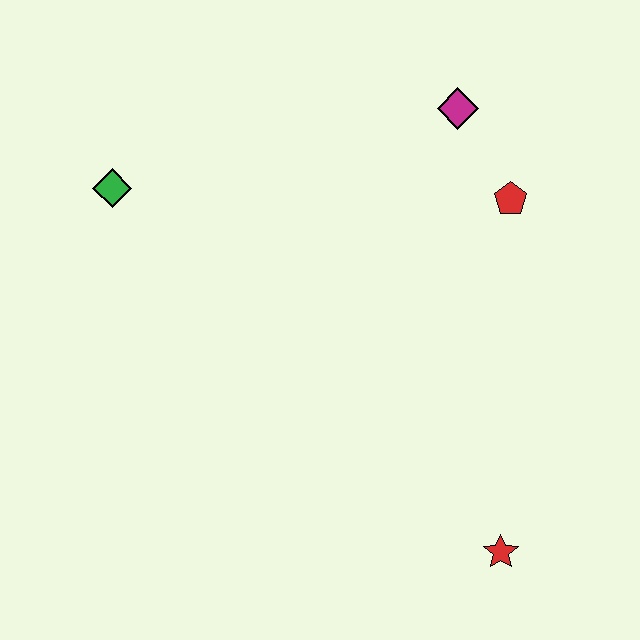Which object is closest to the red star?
The red pentagon is closest to the red star.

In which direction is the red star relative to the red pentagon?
The red star is below the red pentagon.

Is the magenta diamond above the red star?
Yes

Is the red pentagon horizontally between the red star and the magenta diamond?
No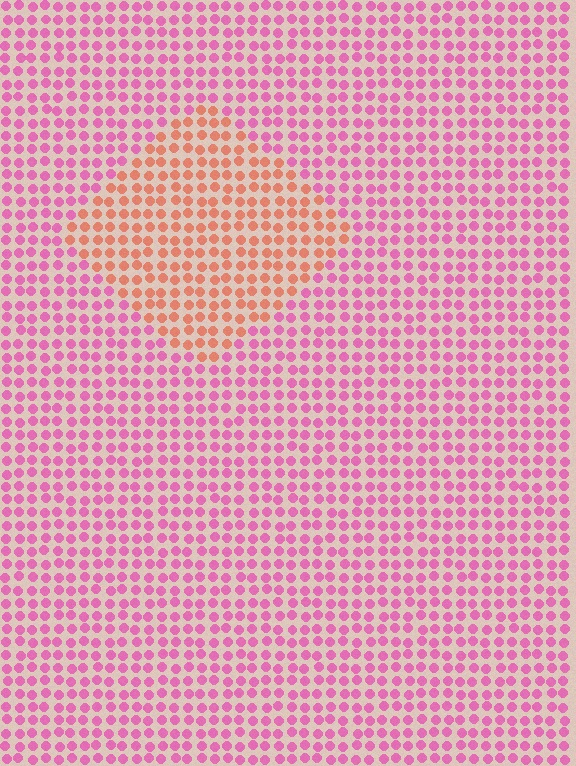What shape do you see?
I see a diamond.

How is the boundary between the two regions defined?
The boundary is defined purely by a slight shift in hue (about 47 degrees). Spacing, size, and orientation are identical on both sides.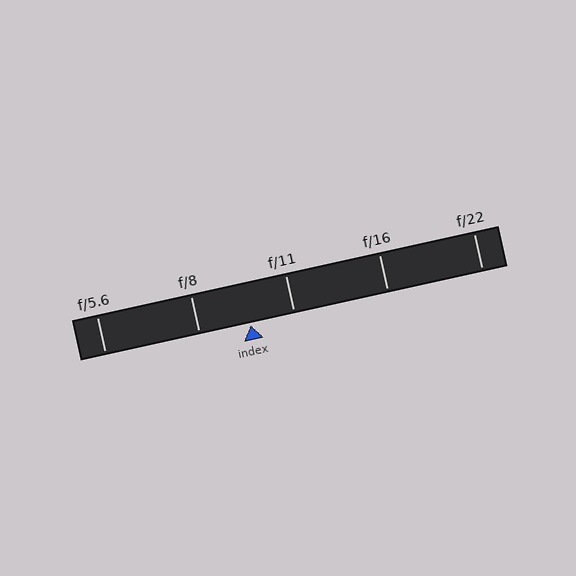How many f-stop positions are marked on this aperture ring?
There are 5 f-stop positions marked.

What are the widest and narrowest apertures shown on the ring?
The widest aperture shown is f/5.6 and the narrowest is f/22.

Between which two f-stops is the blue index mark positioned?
The index mark is between f/8 and f/11.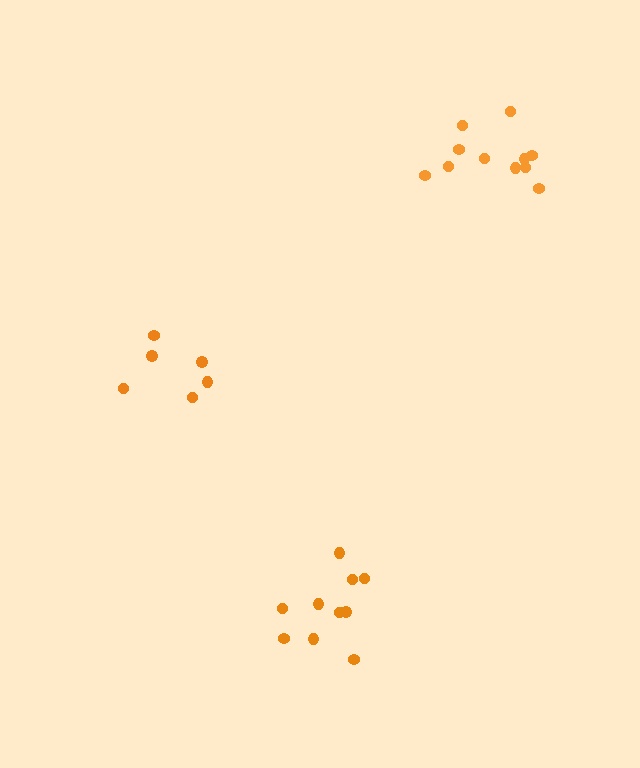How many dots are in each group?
Group 1: 11 dots, Group 2: 6 dots, Group 3: 10 dots (27 total).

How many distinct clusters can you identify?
There are 3 distinct clusters.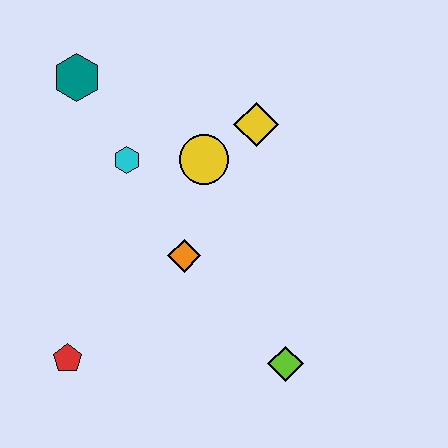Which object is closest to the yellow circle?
The yellow diamond is closest to the yellow circle.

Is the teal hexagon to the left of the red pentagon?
No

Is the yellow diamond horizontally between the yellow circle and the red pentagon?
No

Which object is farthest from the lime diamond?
The teal hexagon is farthest from the lime diamond.